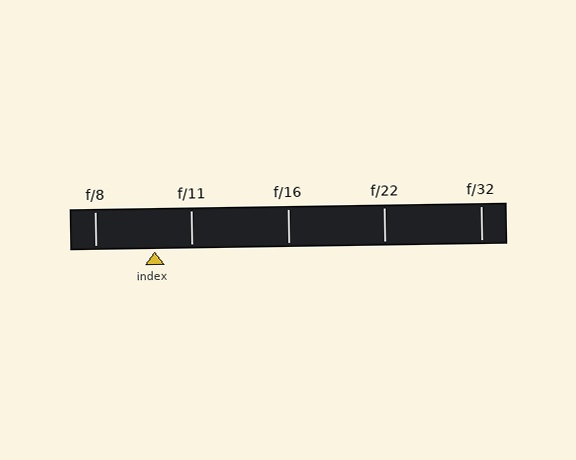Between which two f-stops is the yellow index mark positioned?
The index mark is between f/8 and f/11.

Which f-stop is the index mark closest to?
The index mark is closest to f/11.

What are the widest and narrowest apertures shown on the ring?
The widest aperture shown is f/8 and the narrowest is f/32.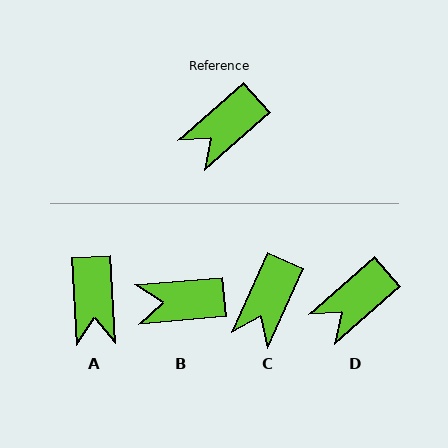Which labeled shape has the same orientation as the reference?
D.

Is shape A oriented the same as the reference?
No, it is off by about 52 degrees.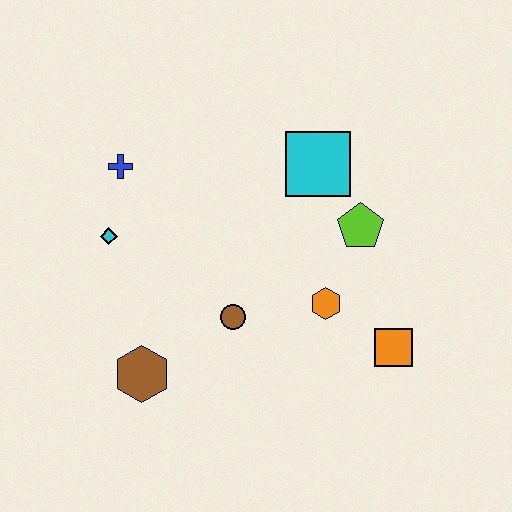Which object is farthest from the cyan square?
The brown hexagon is farthest from the cyan square.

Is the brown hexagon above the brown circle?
No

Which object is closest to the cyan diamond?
The blue cross is closest to the cyan diamond.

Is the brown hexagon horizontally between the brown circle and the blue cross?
Yes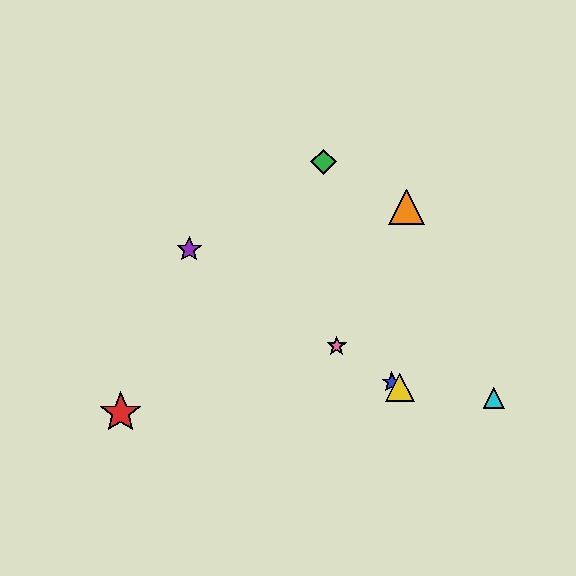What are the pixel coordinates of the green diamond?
The green diamond is at (323, 162).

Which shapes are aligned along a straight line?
The blue star, the yellow triangle, the purple star, the pink star are aligned along a straight line.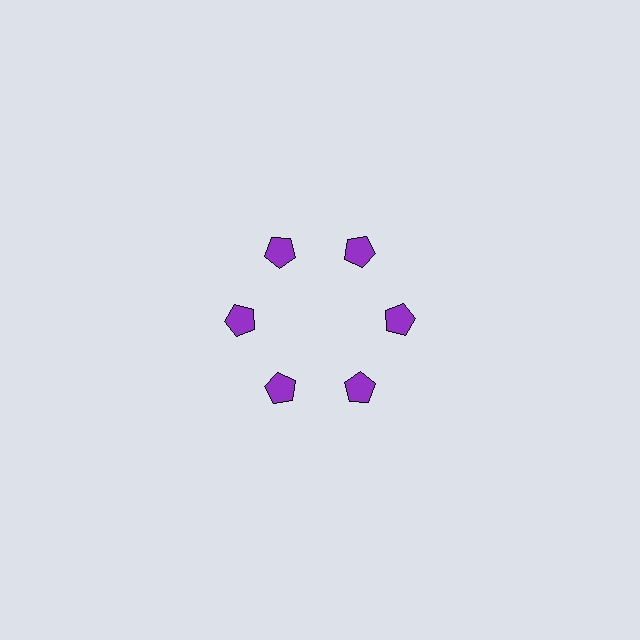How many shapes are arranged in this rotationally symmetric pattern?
There are 6 shapes, arranged in 6 groups of 1.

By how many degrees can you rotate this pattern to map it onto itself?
The pattern maps onto itself every 60 degrees of rotation.